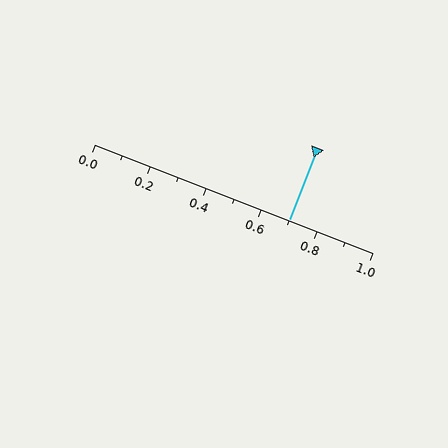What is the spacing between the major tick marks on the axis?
The major ticks are spaced 0.2 apart.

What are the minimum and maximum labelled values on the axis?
The axis runs from 0.0 to 1.0.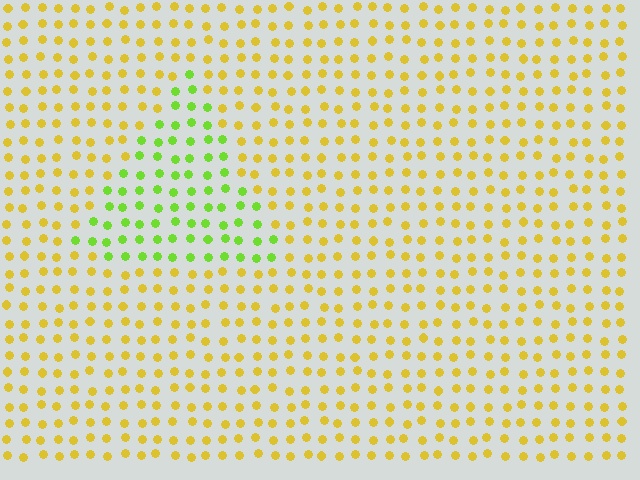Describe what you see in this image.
The image is filled with small yellow elements in a uniform arrangement. A triangle-shaped region is visible where the elements are tinted to a slightly different hue, forming a subtle color boundary.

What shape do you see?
I see a triangle.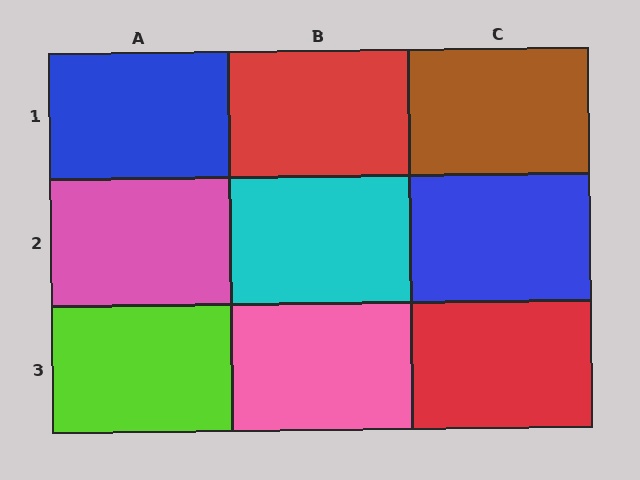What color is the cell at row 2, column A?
Pink.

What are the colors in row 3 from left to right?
Lime, pink, red.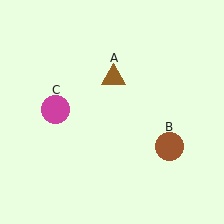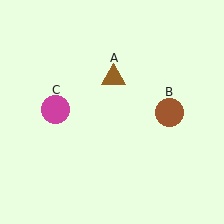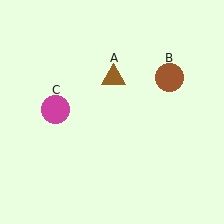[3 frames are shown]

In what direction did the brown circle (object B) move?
The brown circle (object B) moved up.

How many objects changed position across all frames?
1 object changed position: brown circle (object B).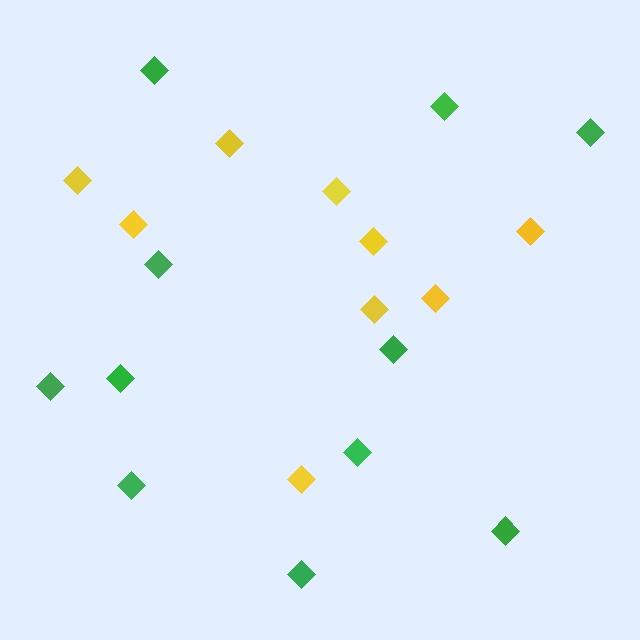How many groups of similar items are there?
There are 2 groups: one group of yellow diamonds (9) and one group of green diamonds (11).